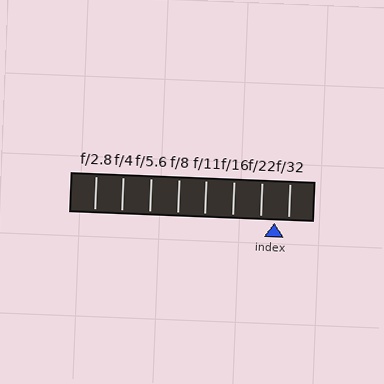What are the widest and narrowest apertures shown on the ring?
The widest aperture shown is f/2.8 and the narrowest is f/32.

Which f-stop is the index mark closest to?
The index mark is closest to f/32.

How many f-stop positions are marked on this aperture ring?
There are 8 f-stop positions marked.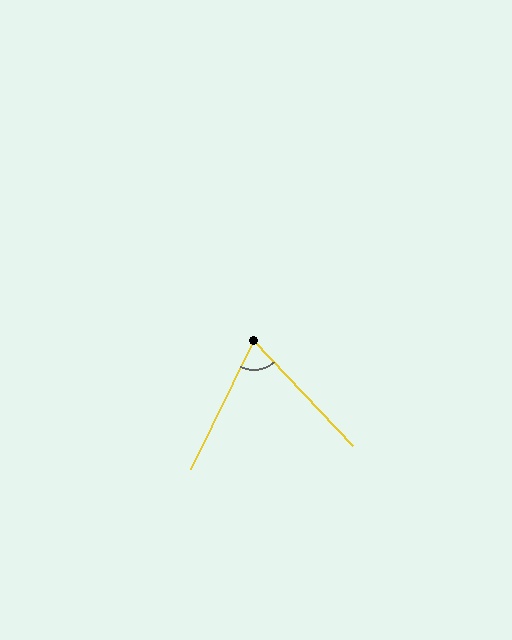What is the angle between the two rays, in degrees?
Approximately 69 degrees.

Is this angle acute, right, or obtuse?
It is acute.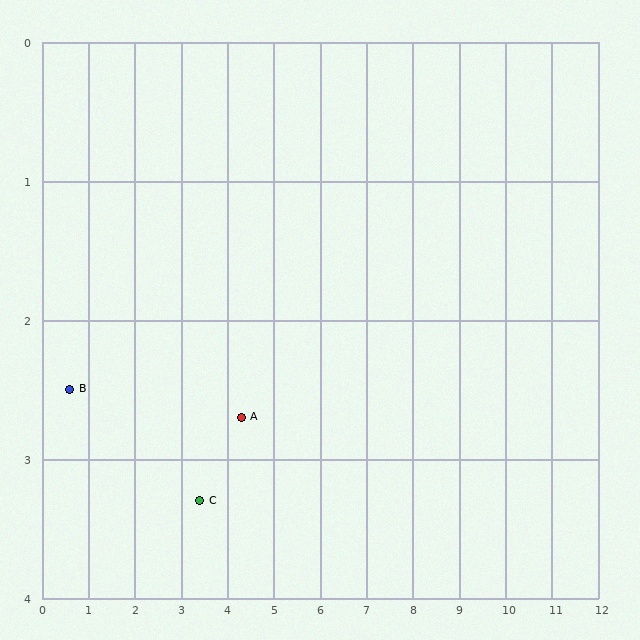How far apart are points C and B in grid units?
Points C and B are about 2.9 grid units apart.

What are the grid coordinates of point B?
Point B is at approximately (0.6, 2.5).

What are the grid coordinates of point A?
Point A is at approximately (4.3, 2.7).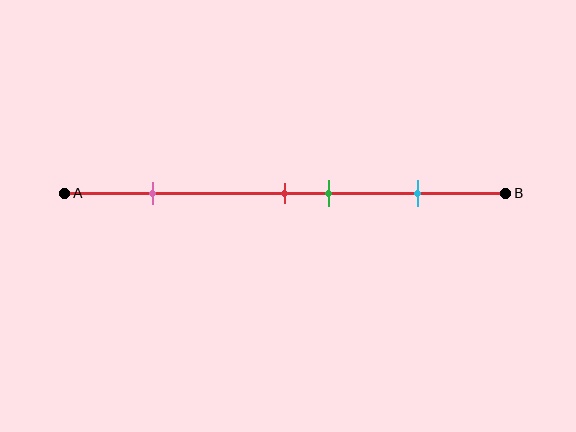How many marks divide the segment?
There are 4 marks dividing the segment.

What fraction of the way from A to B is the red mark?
The red mark is approximately 50% (0.5) of the way from A to B.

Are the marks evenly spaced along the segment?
No, the marks are not evenly spaced.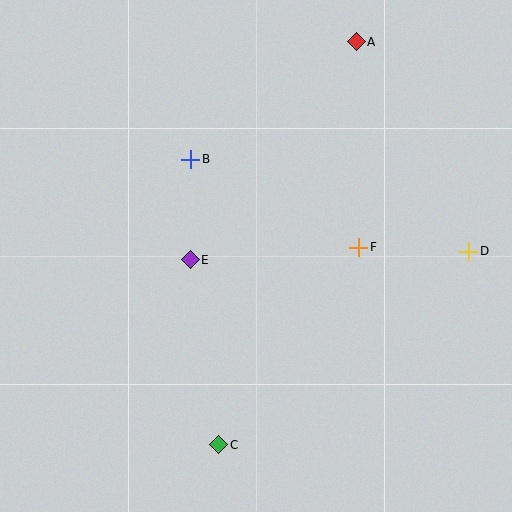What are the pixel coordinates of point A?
Point A is at (356, 42).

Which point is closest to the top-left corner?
Point B is closest to the top-left corner.